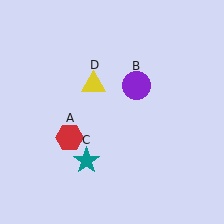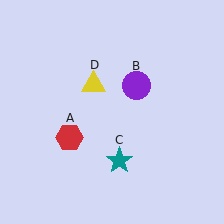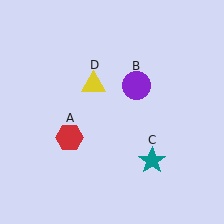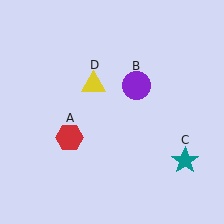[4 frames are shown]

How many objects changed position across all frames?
1 object changed position: teal star (object C).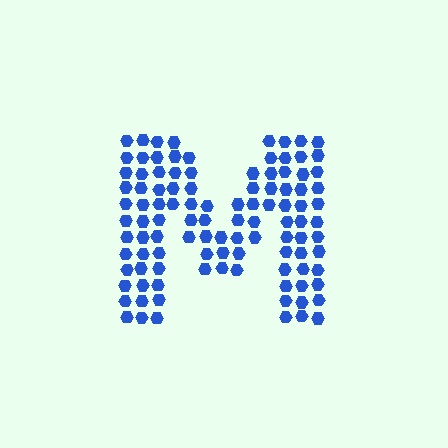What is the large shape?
The large shape is the letter M.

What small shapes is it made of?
It is made of small hexagons.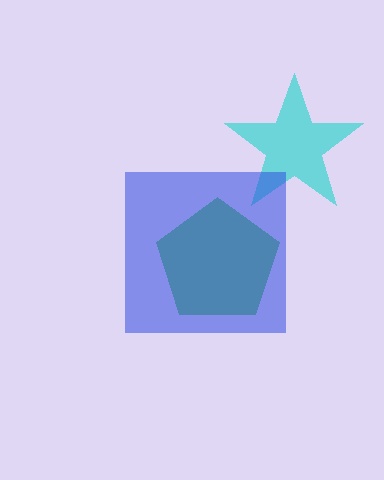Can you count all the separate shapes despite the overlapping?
Yes, there are 3 separate shapes.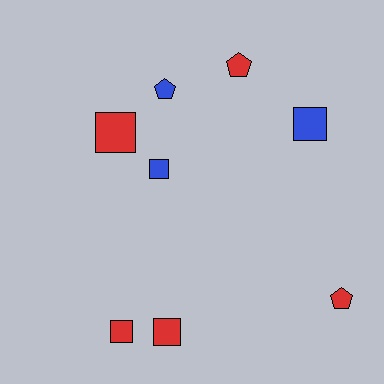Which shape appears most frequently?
Square, with 5 objects.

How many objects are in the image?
There are 8 objects.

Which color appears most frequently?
Red, with 5 objects.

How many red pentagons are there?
There are 2 red pentagons.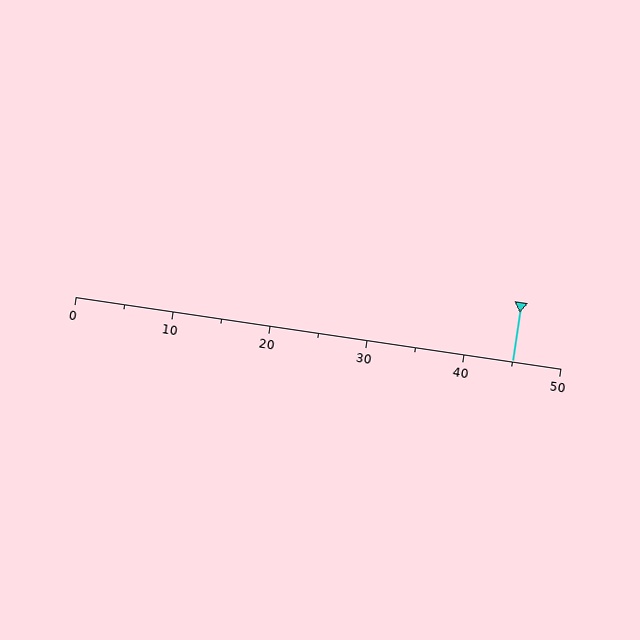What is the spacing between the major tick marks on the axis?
The major ticks are spaced 10 apart.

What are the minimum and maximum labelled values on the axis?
The axis runs from 0 to 50.